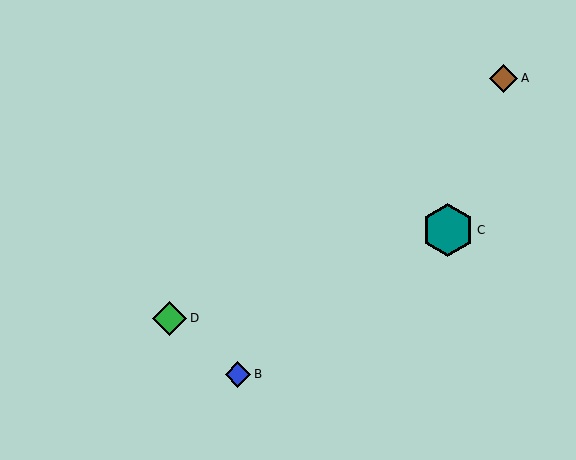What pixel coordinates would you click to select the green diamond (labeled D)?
Click at (170, 318) to select the green diamond D.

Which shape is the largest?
The teal hexagon (labeled C) is the largest.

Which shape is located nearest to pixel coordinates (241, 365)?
The blue diamond (labeled B) at (238, 374) is nearest to that location.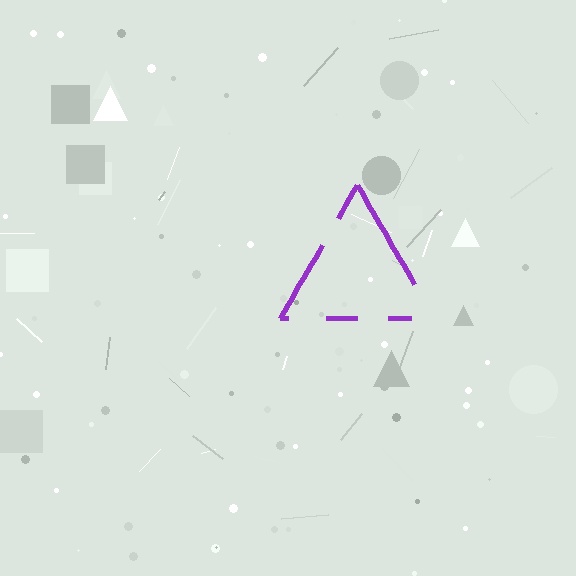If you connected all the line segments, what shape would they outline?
They would outline a triangle.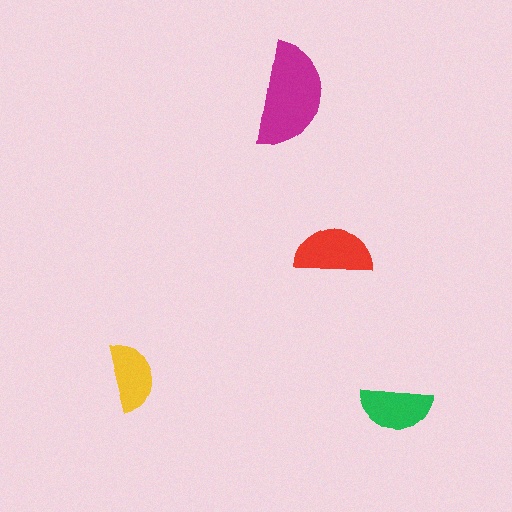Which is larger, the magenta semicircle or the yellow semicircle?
The magenta one.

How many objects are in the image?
There are 4 objects in the image.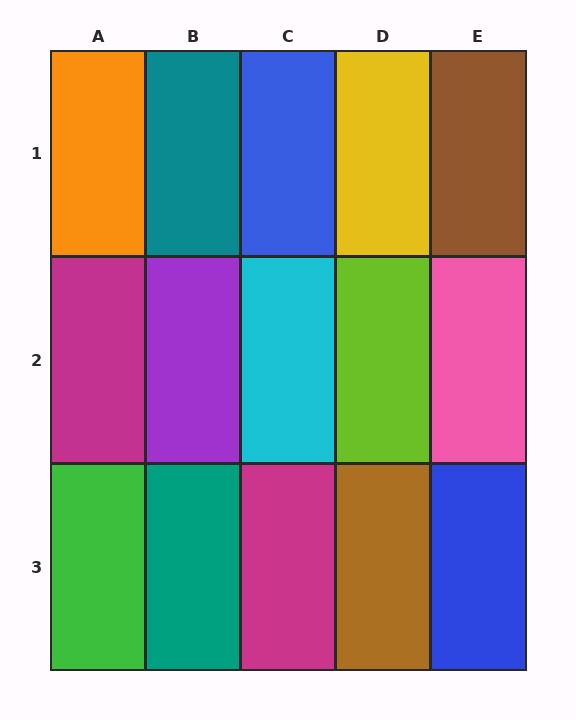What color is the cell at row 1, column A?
Orange.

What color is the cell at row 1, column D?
Yellow.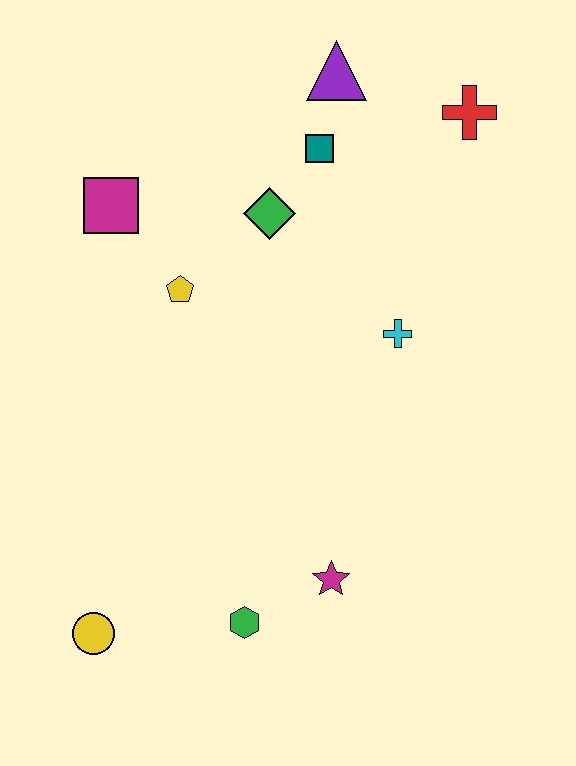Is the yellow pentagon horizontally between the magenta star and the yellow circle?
Yes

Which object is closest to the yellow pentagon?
The magenta square is closest to the yellow pentagon.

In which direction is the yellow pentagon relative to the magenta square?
The yellow pentagon is below the magenta square.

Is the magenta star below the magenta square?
Yes